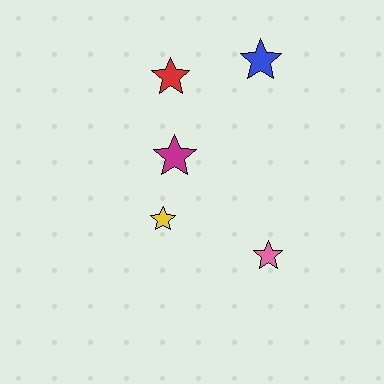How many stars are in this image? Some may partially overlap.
There are 5 stars.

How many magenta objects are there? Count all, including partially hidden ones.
There is 1 magenta object.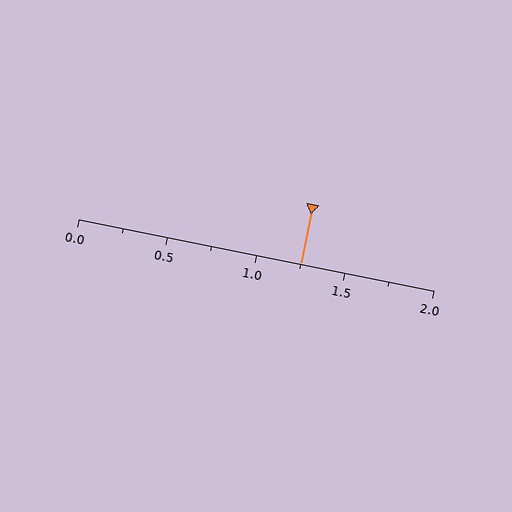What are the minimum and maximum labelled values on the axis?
The axis runs from 0.0 to 2.0.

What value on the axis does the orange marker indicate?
The marker indicates approximately 1.25.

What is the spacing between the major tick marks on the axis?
The major ticks are spaced 0.5 apart.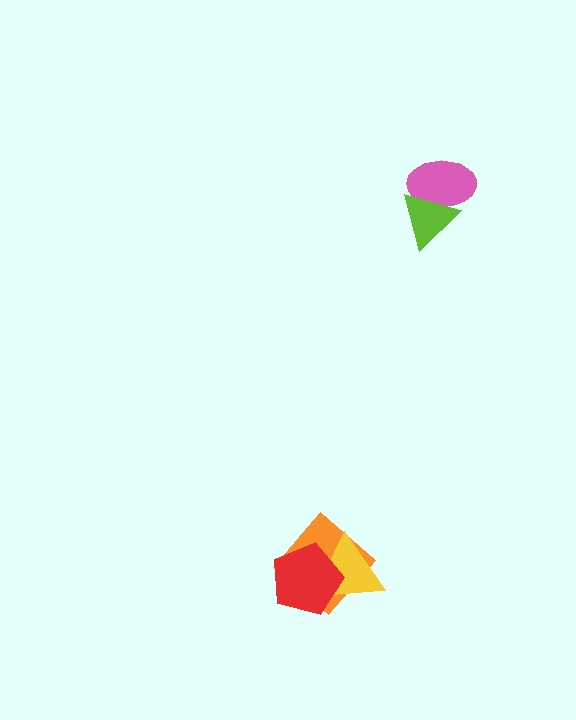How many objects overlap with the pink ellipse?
1 object overlaps with the pink ellipse.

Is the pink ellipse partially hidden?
Yes, it is partially covered by another shape.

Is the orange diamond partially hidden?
Yes, it is partially covered by another shape.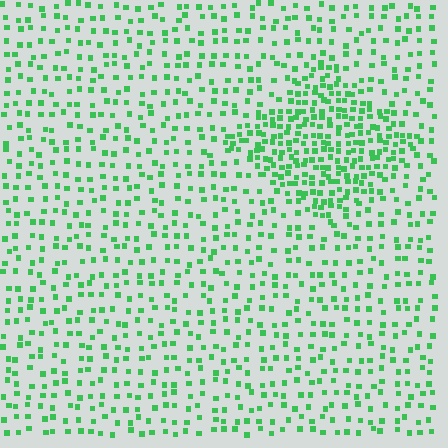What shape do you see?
I see a diamond.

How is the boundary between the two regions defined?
The boundary is defined by a change in element density (approximately 2.2x ratio). All elements are the same color, size, and shape.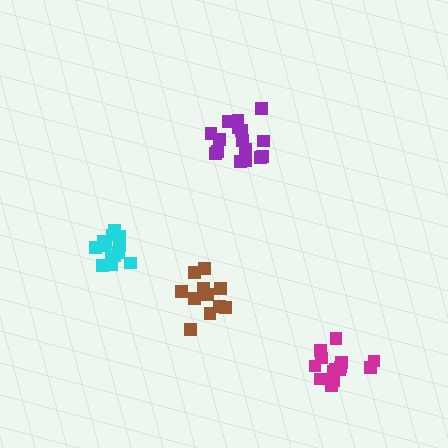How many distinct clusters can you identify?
There are 4 distinct clusters.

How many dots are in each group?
Group 1: 14 dots, Group 2: 16 dots, Group 3: 15 dots, Group 4: 11 dots (56 total).